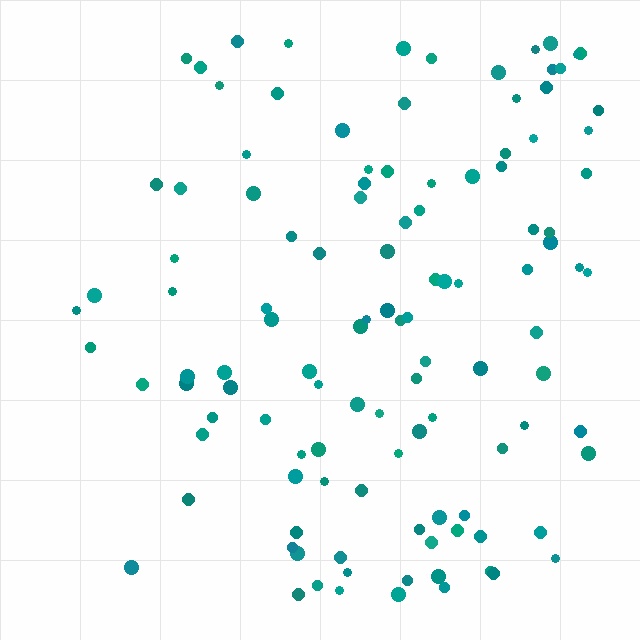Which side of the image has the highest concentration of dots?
The right.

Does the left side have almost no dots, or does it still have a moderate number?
Still a moderate number, just noticeably fewer than the right.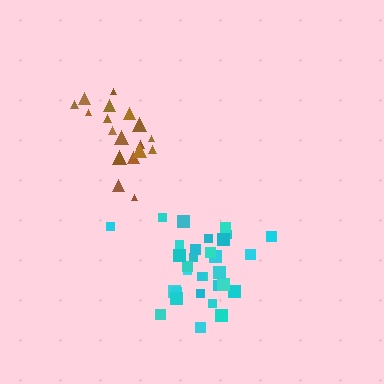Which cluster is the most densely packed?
Cyan.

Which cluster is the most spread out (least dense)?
Brown.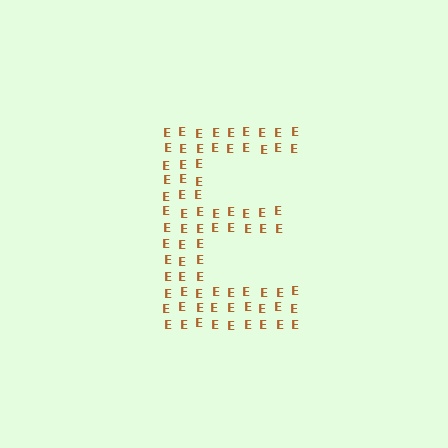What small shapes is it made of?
It is made of small letter E's.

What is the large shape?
The large shape is the letter E.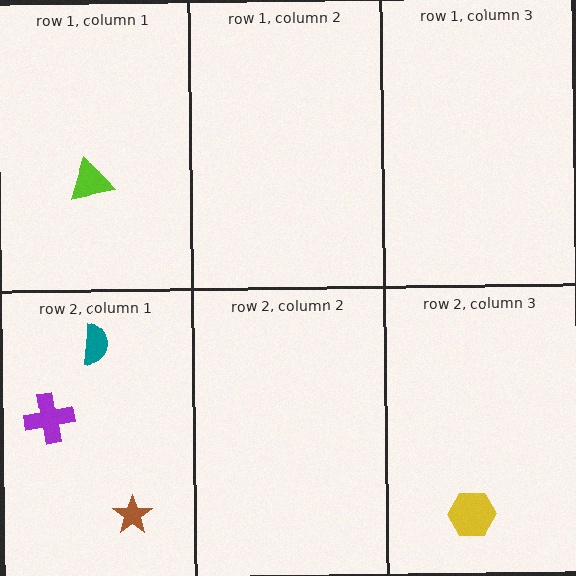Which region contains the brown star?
The row 2, column 1 region.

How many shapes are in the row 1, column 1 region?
1.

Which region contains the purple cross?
The row 2, column 1 region.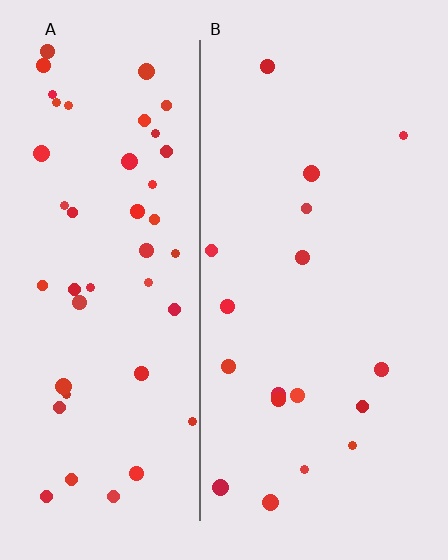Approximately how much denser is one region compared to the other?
Approximately 2.6× — region A over region B.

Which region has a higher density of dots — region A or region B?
A (the left).